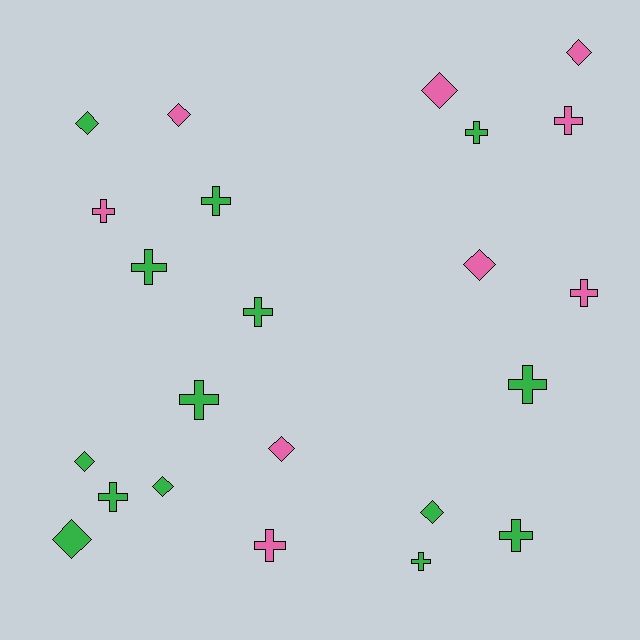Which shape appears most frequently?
Cross, with 13 objects.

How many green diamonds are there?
There are 5 green diamonds.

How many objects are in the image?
There are 23 objects.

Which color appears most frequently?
Green, with 14 objects.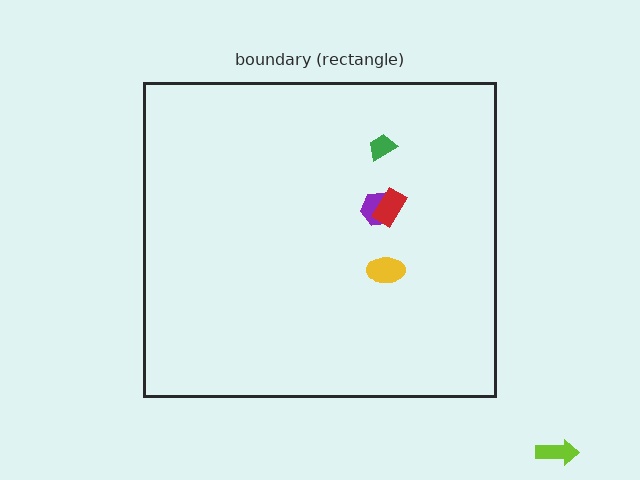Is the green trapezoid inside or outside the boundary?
Inside.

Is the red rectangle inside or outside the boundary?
Inside.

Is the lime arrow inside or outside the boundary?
Outside.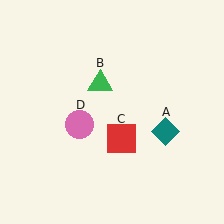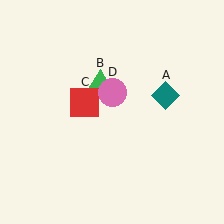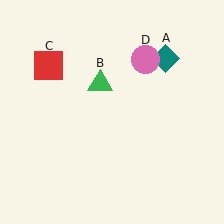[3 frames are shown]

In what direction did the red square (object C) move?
The red square (object C) moved up and to the left.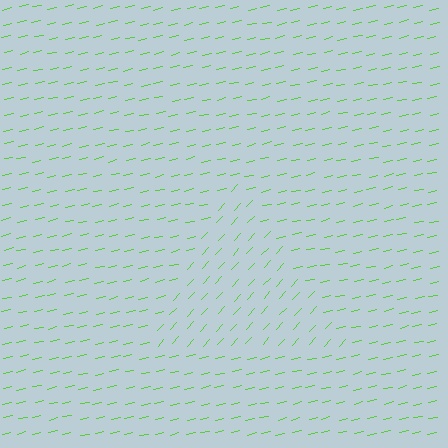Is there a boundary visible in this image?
Yes, there is a texture boundary formed by a change in line orientation.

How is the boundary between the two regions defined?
The boundary is defined purely by a change in line orientation (approximately 35 degrees difference). All lines are the same color and thickness.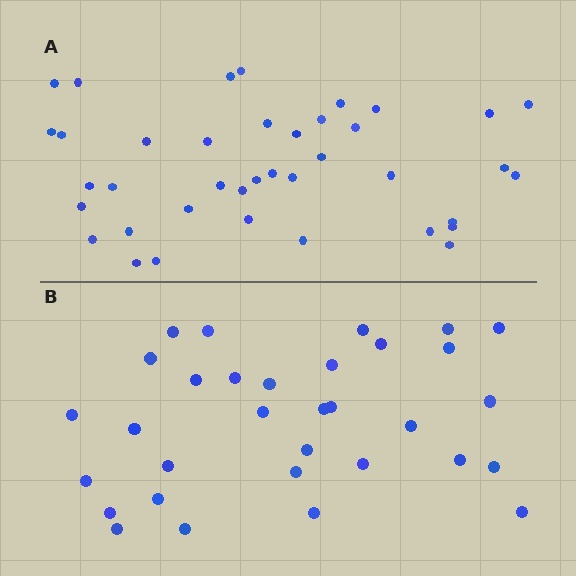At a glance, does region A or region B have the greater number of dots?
Region A (the top region) has more dots.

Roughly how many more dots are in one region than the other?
Region A has roughly 8 or so more dots than region B.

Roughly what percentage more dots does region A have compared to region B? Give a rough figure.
About 20% more.